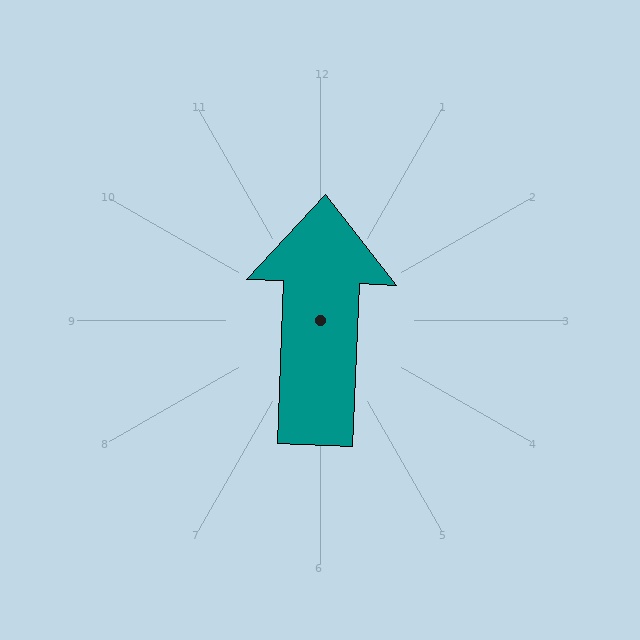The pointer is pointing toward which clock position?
Roughly 12 o'clock.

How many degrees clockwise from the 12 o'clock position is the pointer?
Approximately 2 degrees.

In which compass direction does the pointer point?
North.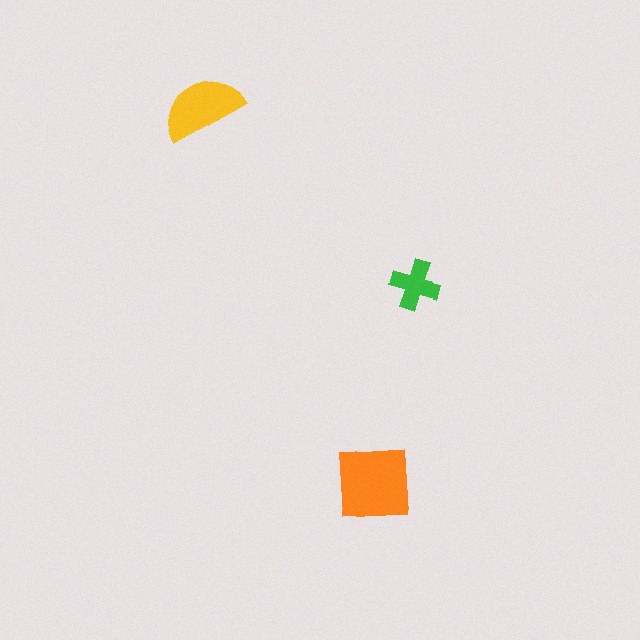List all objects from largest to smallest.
The orange square, the yellow semicircle, the green cross.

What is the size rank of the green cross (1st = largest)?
3rd.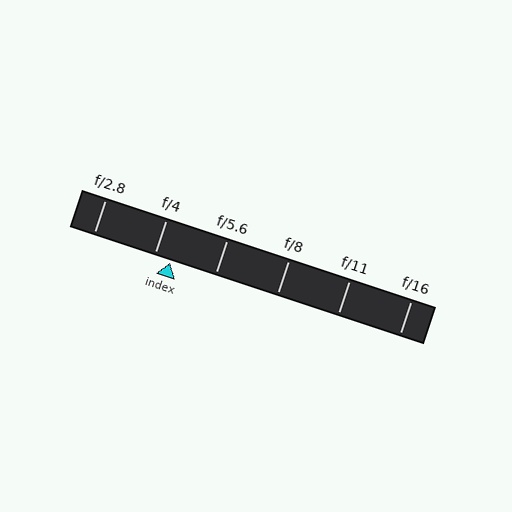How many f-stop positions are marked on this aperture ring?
There are 6 f-stop positions marked.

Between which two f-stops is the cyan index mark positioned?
The index mark is between f/4 and f/5.6.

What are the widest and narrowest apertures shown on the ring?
The widest aperture shown is f/2.8 and the narrowest is f/16.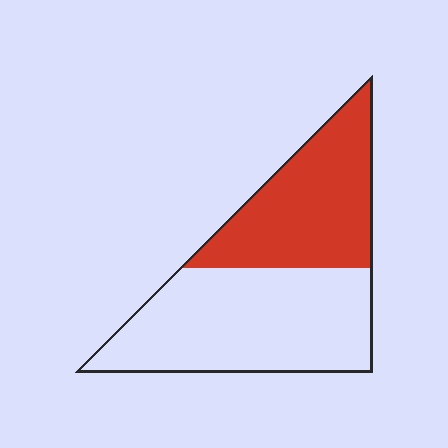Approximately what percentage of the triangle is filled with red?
Approximately 40%.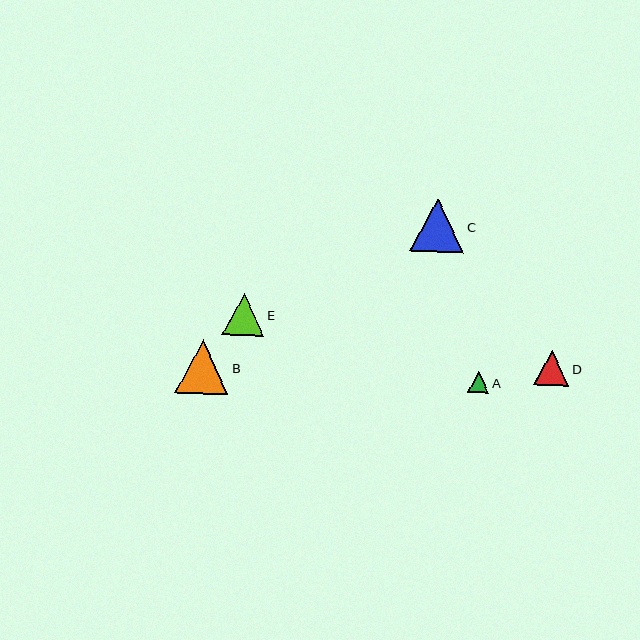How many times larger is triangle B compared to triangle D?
Triangle B is approximately 1.5 times the size of triangle D.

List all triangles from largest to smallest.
From largest to smallest: B, C, E, D, A.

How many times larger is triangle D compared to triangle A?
Triangle D is approximately 1.7 times the size of triangle A.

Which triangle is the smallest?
Triangle A is the smallest with a size of approximately 21 pixels.